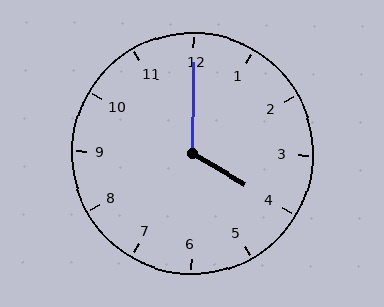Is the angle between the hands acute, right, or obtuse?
It is obtuse.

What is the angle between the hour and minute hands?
Approximately 120 degrees.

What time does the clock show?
4:00.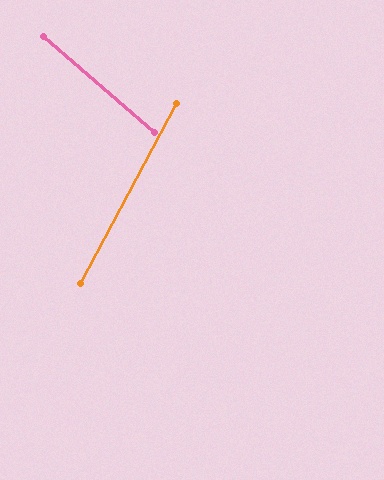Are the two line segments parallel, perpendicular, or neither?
Neither parallel nor perpendicular — they differ by about 77°.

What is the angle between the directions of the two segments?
Approximately 77 degrees.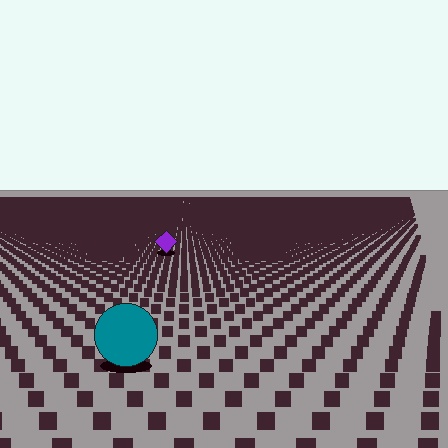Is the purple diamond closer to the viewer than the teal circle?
No. The teal circle is closer — you can tell from the texture gradient: the ground texture is coarser near it.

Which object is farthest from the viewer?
The purple diamond is farthest from the viewer. It appears smaller and the ground texture around it is denser.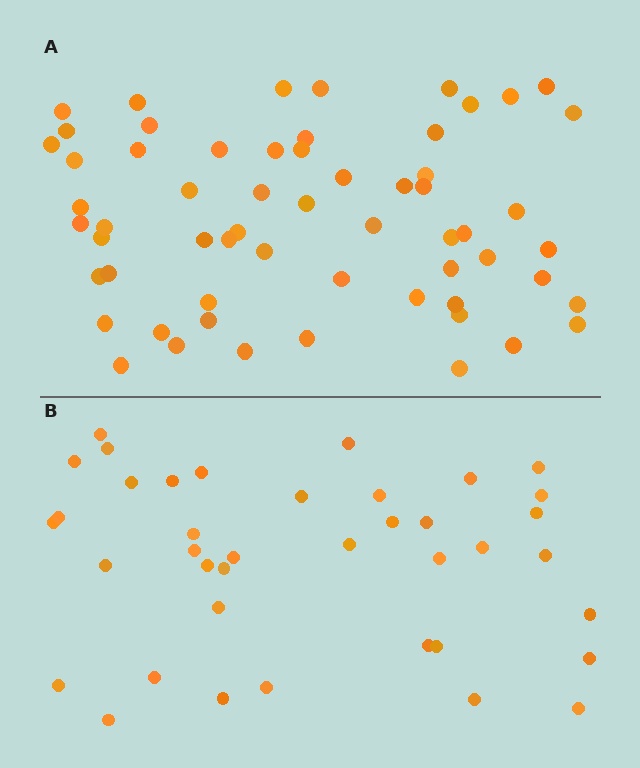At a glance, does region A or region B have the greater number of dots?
Region A (the top region) has more dots.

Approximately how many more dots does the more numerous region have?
Region A has approximately 20 more dots than region B.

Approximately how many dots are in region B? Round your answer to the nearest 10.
About 40 dots. (The exact count is 39, which rounds to 40.)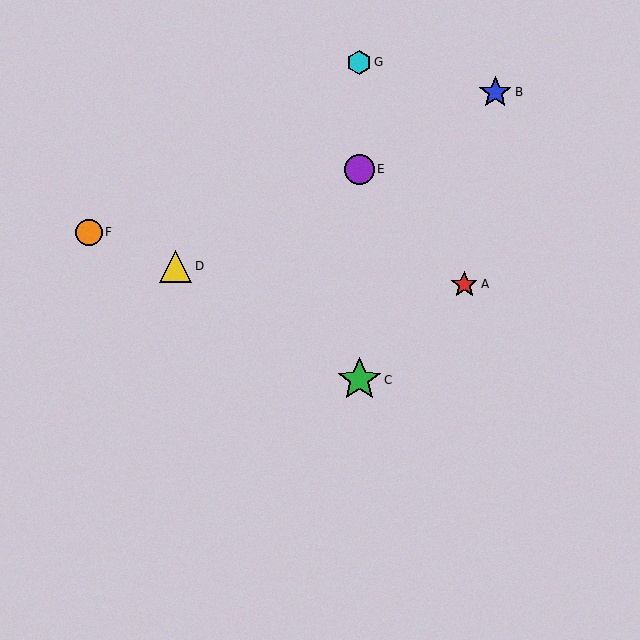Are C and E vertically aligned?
Yes, both are at x≈359.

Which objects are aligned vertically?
Objects C, E, G are aligned vertically.